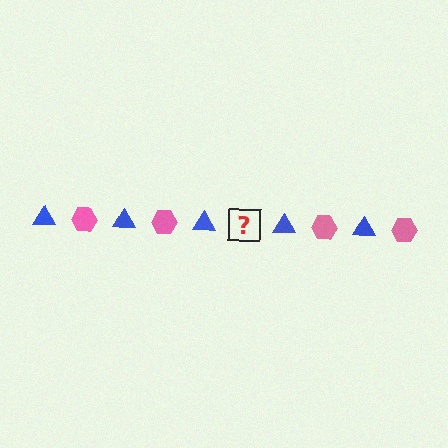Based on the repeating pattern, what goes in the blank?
The blank should be a pink hexagon.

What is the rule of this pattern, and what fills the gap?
The rule is that the pattern alternates between blue triangle and pink hexagon. The gap should be filled with a pink hexagon.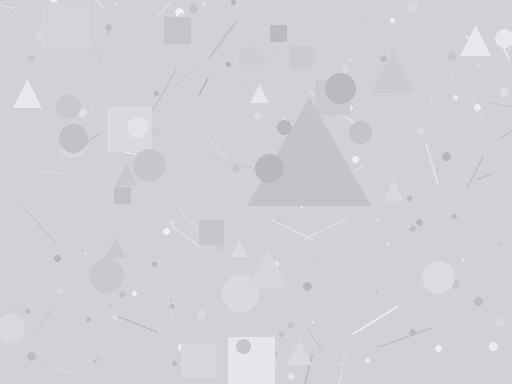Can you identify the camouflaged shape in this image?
The camouflaged shape is a triangle.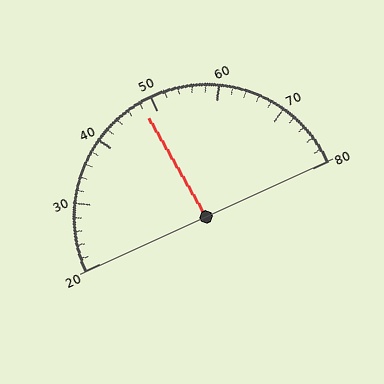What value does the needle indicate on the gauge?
The needle indicates approximately 48.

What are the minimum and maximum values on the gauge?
The gauge ranges from 20 to 80.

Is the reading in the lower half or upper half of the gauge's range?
The reading is in the lower half of the range (20 to 80).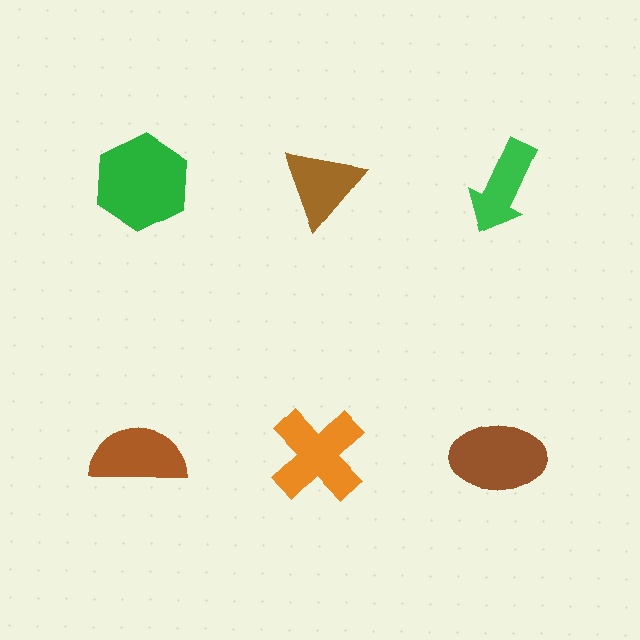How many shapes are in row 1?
3 shapes.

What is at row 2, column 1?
A brown semicircle.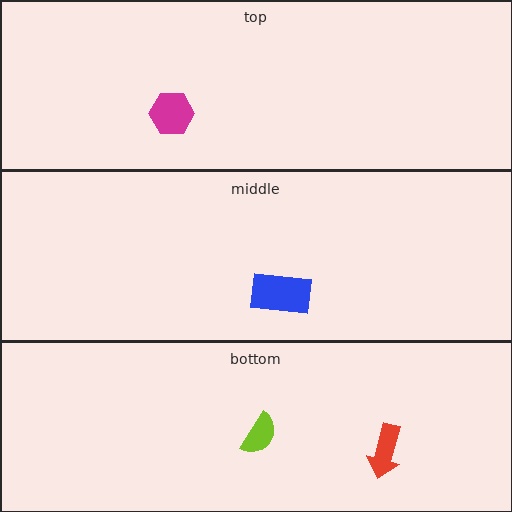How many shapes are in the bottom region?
2.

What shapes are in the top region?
The magenta hexagon.